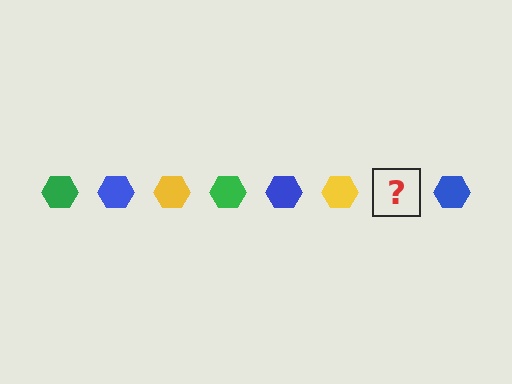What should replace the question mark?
The question mark should be replaced with a green hexagon.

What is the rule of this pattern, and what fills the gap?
The rule is that the pattern cycles through green, blue, yellow hexagons. The gap should be filled with a green hexagon.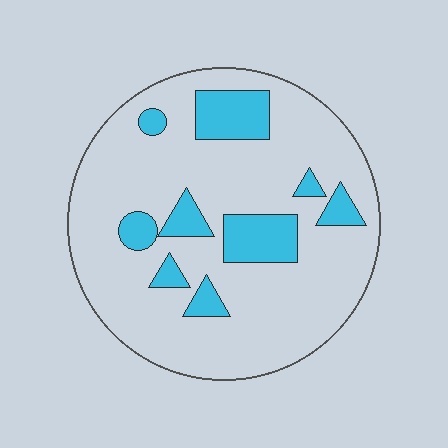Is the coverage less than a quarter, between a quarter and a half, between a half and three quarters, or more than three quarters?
Less than a quarter.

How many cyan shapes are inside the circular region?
9.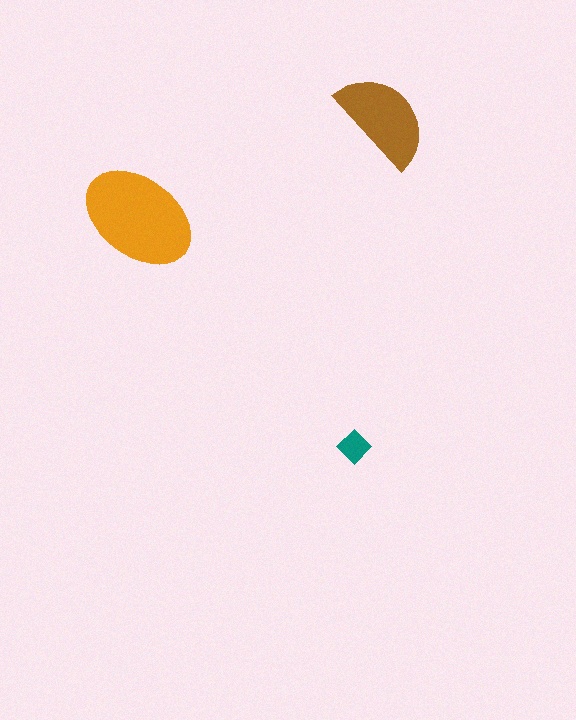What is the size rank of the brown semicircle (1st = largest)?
2nd.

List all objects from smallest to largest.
The teal diamond, the brown semicircle, the orange ellipse.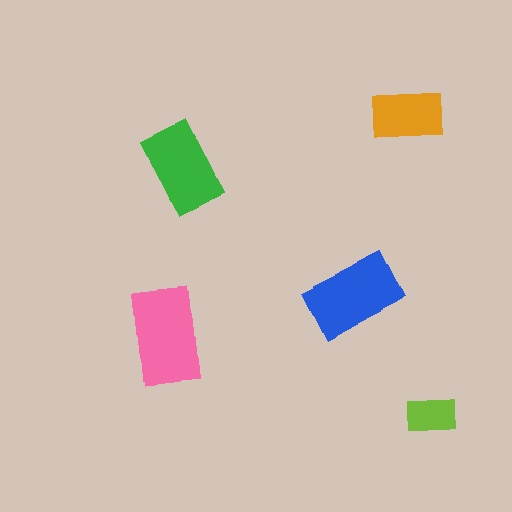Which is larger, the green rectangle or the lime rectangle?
The green one.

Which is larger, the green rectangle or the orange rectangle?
The green one.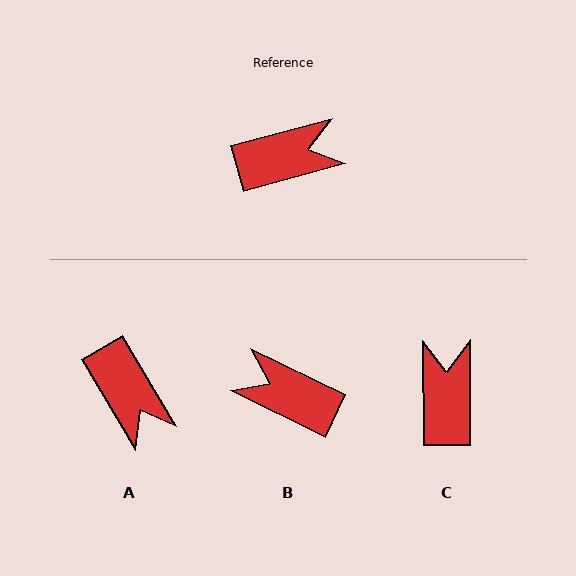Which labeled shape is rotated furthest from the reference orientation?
B, about 139 degrees away.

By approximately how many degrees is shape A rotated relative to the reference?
Approximately 74 degrees clockwise.